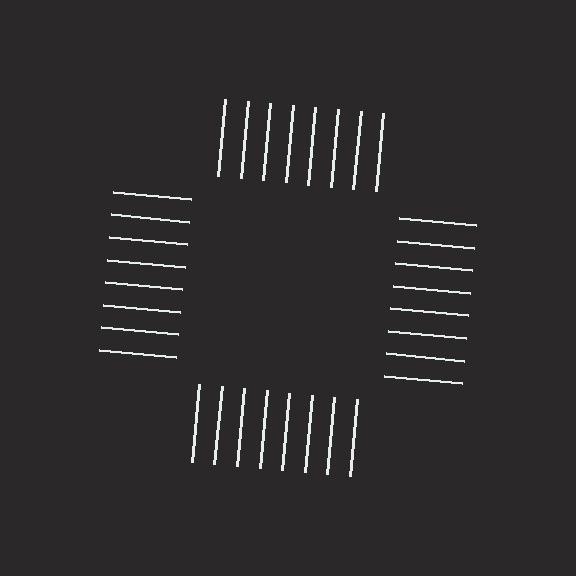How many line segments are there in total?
32 — 8 along each of the 4 edges.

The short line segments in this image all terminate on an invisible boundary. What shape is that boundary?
An illusory square — the line segments terminate on its edges but no continuous stroke is drawn.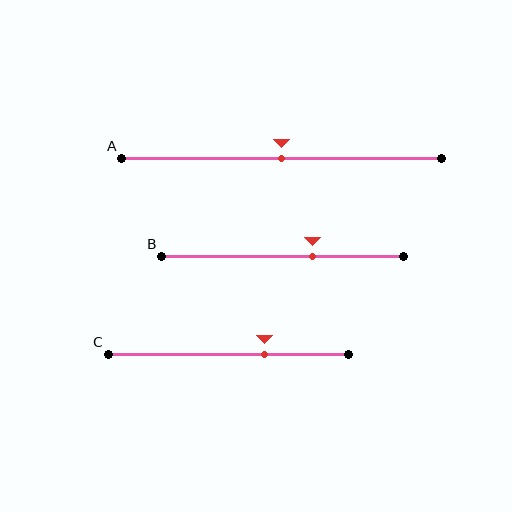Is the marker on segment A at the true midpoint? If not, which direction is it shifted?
Yes, the marker on segment A is at the true midpoint.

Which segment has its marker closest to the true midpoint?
Segment A has its marker closest to the true midpoint.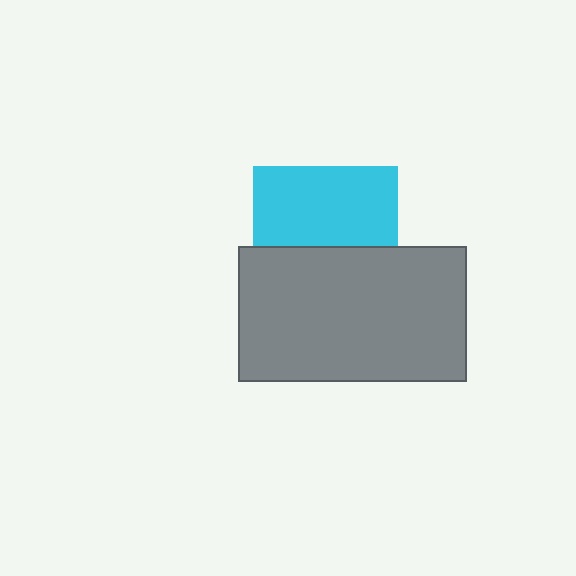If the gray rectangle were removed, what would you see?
You would see the complete cyan square.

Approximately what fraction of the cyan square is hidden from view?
Roughly 45% of the cyan square is hidden behind the gray rectangle.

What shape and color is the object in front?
The object in front is a gray rectangle.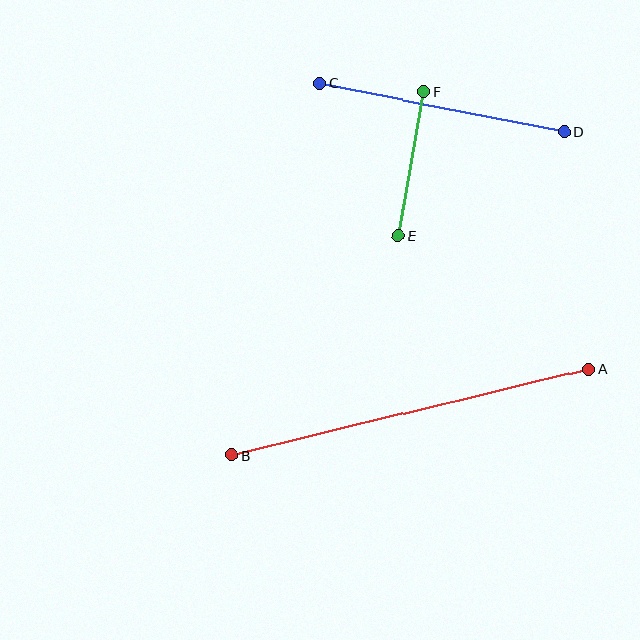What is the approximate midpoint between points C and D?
The midpoint is at approximately (442, 108) pixels.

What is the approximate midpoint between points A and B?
The midpoint is at approximately (410, 412) pixels.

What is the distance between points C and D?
The distance is approximately 249 pixels.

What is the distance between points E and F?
The distance is approximately 147 pixels.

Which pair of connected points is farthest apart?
Points A and B are farthest apart.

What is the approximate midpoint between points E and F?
The midpoint is at approximately (411, 163) pixels.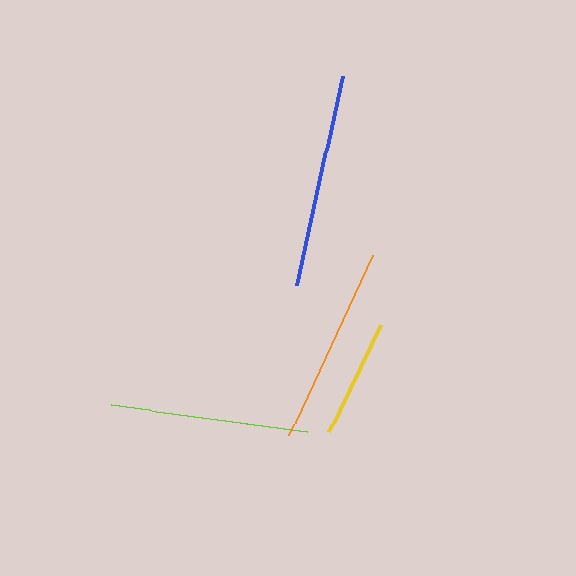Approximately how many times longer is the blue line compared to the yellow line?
The blue line is approximately 1.8 times the length of the yellow line.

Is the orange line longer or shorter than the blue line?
The blue line is longer than the orange line.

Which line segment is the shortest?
The yellow line is the shortest at approximately 119 pixels.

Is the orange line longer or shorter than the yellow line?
The orange line is longer than the yellow line.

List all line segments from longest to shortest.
From longest to shortest: blue, lime, orange, yellow.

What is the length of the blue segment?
The blue segment is approximately 214 pixels long.